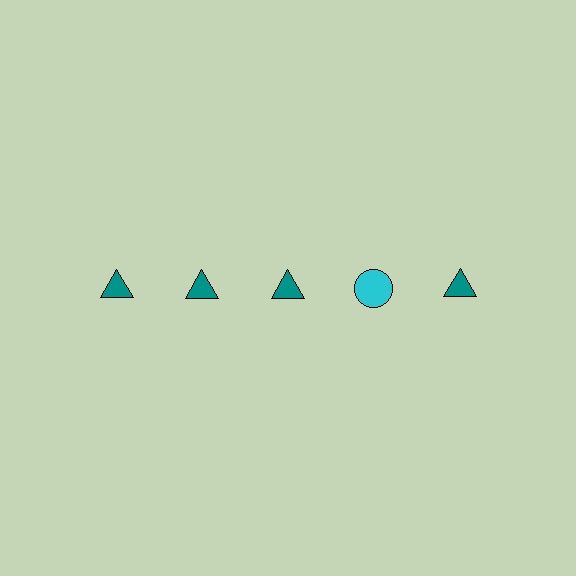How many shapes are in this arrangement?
There are 5 shapes arranged in a grid pattern.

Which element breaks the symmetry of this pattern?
The cyan circle in the top row, second from right column breaks the symmetry. All other shapes are teal triangles.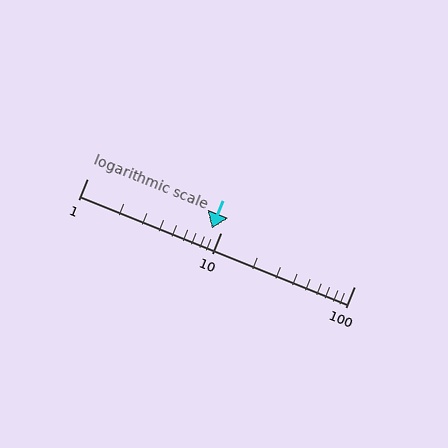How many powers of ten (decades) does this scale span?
The scale spans 2 decades, from 1 to 100.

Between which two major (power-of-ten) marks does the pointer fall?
The pointer is between 1 and 10.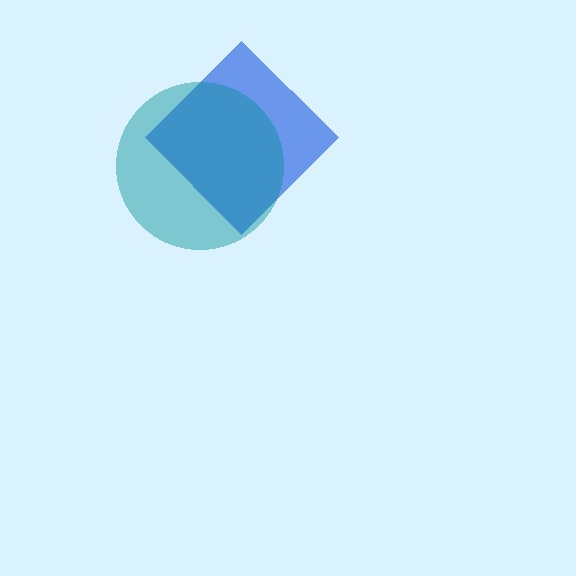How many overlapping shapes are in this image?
There are 2 overlapping shapes in the image.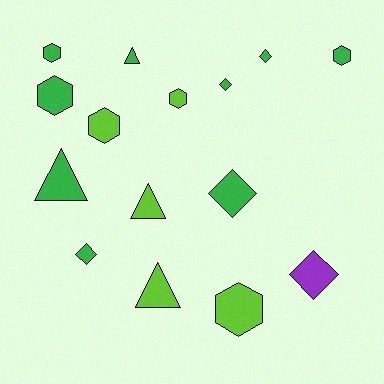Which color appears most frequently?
Green, with 9 objects.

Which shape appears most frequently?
Hexagon, with 6 objects.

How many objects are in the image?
There are 15 objects.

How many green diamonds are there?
There are 4 green diamonds.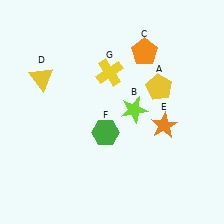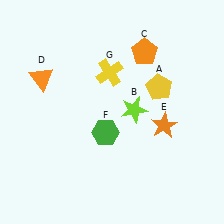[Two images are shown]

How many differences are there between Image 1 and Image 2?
There is 1 difference between the two images.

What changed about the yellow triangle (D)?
In Image 1, D is yellow. In Image 2, it changed to orange.